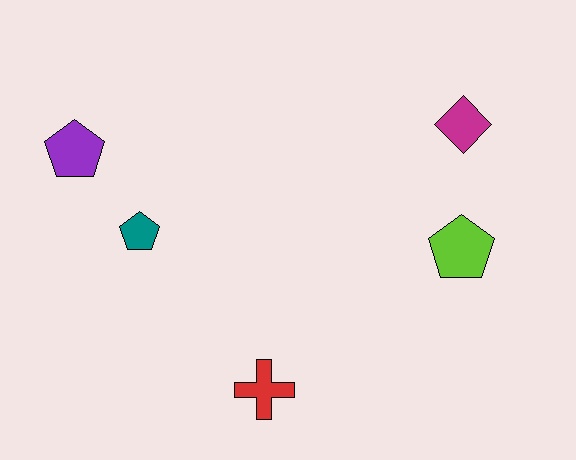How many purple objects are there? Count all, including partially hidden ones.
There is 1 purple object.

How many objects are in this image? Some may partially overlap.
There are 5 objects.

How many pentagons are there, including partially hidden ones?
There are 3 pentagons.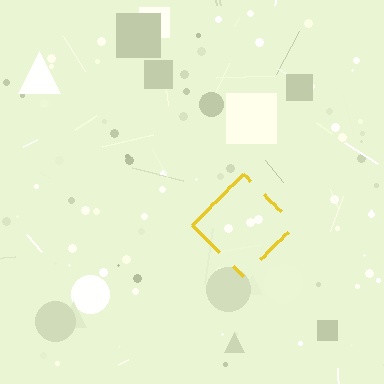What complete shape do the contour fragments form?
The contour fragments form a diamond.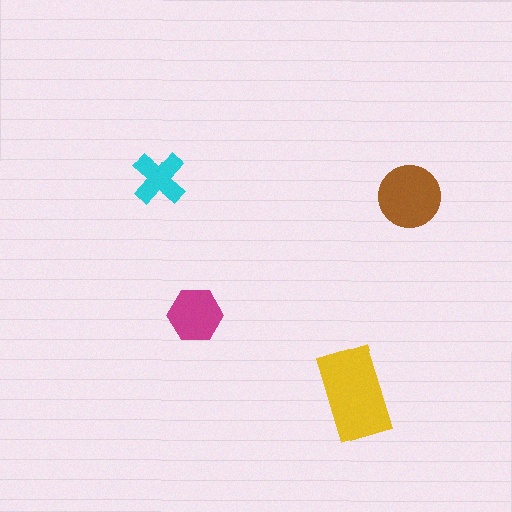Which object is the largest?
The yellow rectangle.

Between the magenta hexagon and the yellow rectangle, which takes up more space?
The yellow rectangle.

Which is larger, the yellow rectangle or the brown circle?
The yellow rectangle.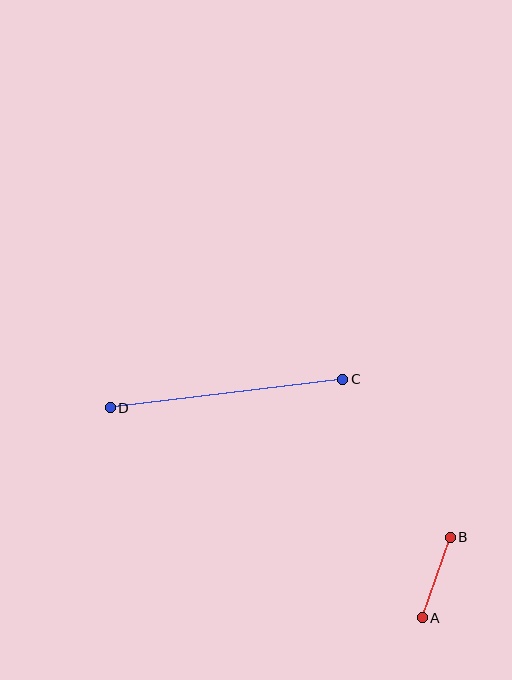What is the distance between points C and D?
The distance is approximately 235 pixels.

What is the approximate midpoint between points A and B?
The midpoint is at approximately (436, 578) pixels.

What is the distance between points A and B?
The distance is approximately 86 pixels.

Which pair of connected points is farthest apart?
Points C and D are farthest apart.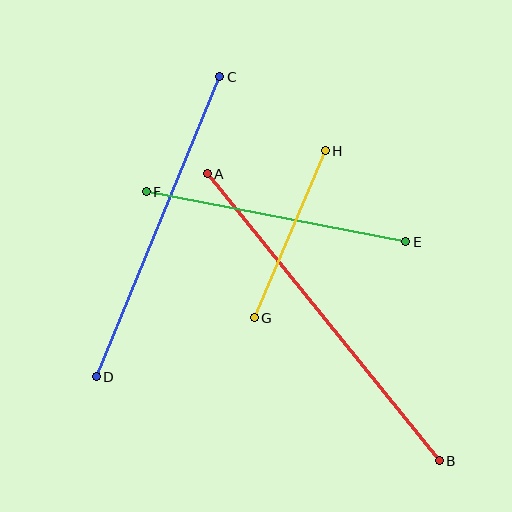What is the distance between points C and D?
The distance is approximately 324 pixels.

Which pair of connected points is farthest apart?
Points A and B are farthest apart.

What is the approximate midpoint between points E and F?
The midpoint is at approximately (276, 217) pixels.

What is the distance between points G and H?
The distance is approximately 181 pixels.